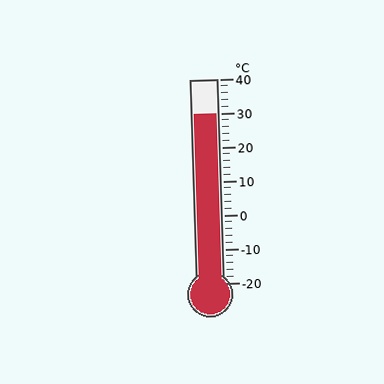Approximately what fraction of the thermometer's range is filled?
The thermometer is filled to approximately 85% of its range.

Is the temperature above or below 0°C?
The temperature is above 0°C.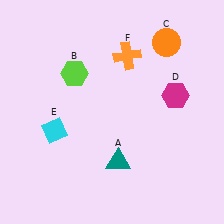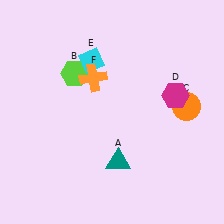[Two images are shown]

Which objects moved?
The objects that moved are: the orange circle (C), the cyan diamond (E), the orange cross (F).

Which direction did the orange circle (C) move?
The orange circle (C) moved down.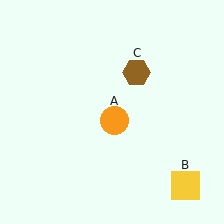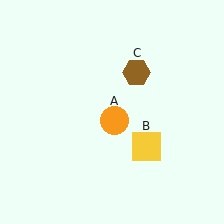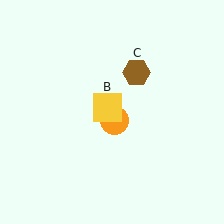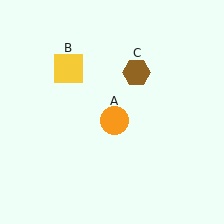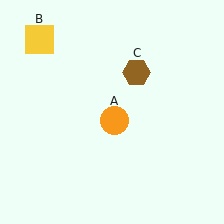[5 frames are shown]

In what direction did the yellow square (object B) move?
The yellow square (object B) moved up and to the left.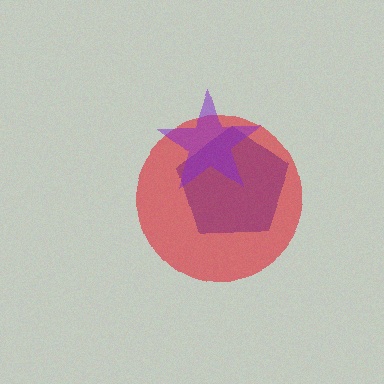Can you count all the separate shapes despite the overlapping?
Yes, there are 3 separate shapes.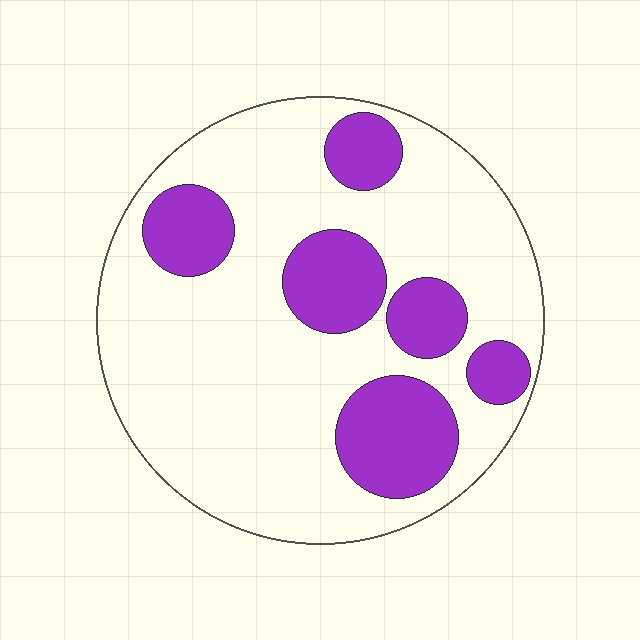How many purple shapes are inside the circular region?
6.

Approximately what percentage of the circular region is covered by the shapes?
Approximately 25%.